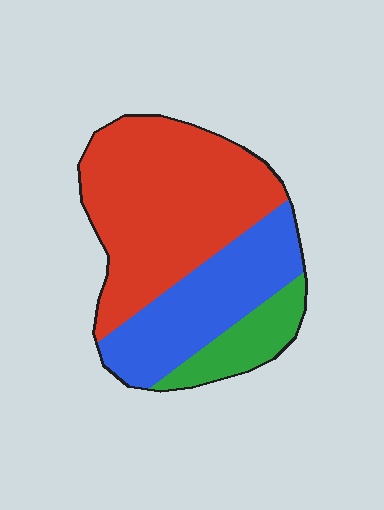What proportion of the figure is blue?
Blue takes up between a sixth and a third of the figure.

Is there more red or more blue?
Red.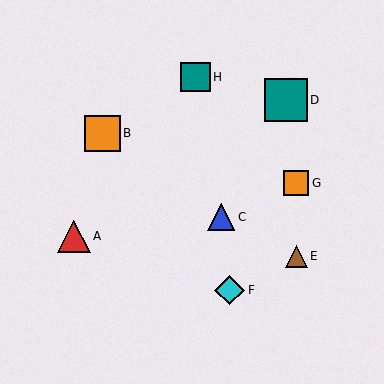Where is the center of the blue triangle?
The center of the blue triangle is at (221, 217).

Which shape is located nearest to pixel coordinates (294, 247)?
The brown triangle (labeled E) at (296, 256) is nearest to that location.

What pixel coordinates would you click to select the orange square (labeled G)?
Click at (296, 183) to select the orange square G.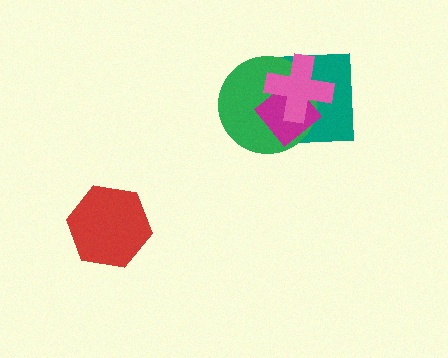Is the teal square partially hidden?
Yes, it is partially covered by another shape.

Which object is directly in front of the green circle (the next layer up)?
The magenta diamond is directly in front of the green circle.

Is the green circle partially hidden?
Yes, it is partially covered by another shape.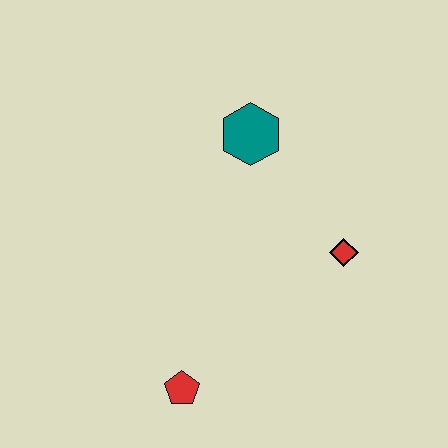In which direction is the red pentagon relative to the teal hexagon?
The red pentagon is below the teal hexagon.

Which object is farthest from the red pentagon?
The teal hexagon is farthest from the red pentagon.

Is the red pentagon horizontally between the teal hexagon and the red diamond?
No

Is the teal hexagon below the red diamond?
No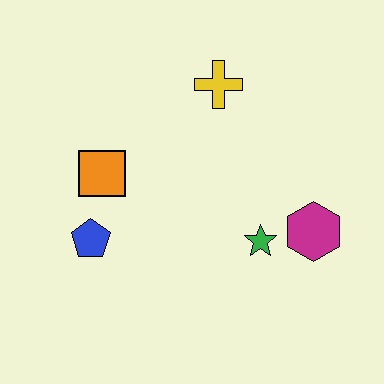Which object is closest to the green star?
The magenta hexagon is closest to the green star.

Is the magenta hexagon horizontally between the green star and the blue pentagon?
No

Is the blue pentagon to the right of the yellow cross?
No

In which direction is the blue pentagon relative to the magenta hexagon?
The blue pentagon is to the left of the magenta hexagon.